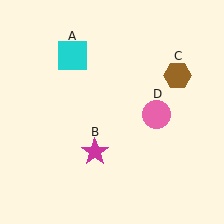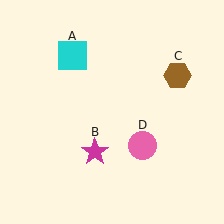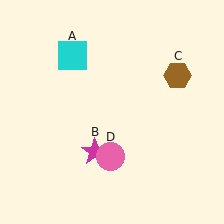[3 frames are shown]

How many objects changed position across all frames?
1 object changed position: pink circle (object D).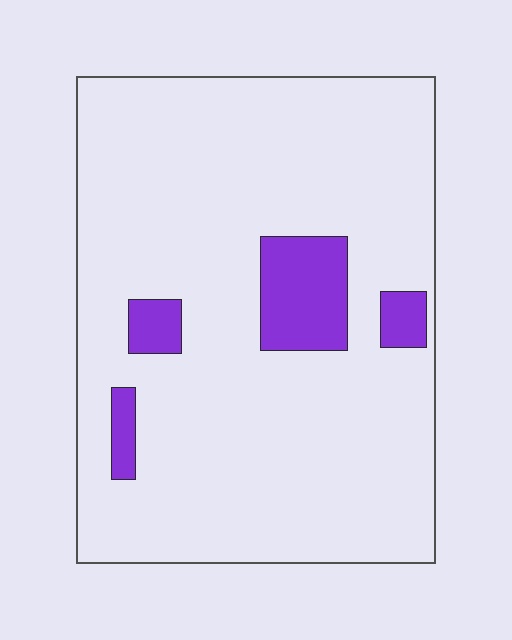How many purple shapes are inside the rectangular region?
4.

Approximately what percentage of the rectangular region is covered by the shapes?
Approximately 10%.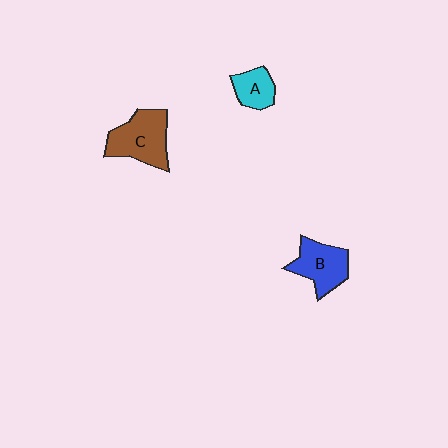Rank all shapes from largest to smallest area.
From largest to smallest: C (brown), B (blue), A (cyan).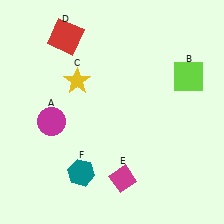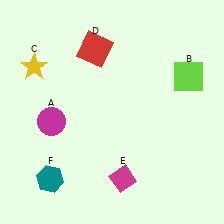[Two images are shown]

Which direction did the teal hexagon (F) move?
The teal hexagon (F) moved left.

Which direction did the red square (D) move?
The red square (D) moved right.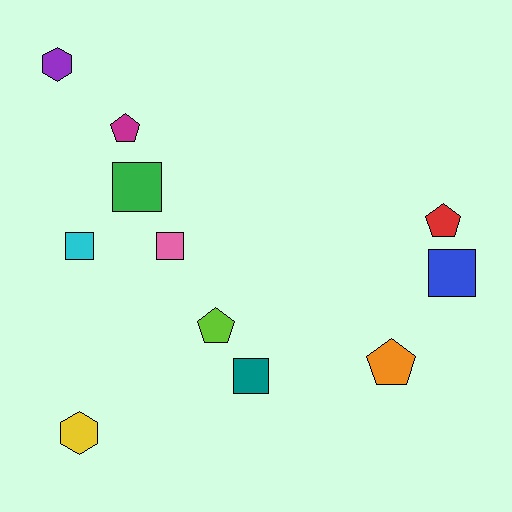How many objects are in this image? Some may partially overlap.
There are 11 objects.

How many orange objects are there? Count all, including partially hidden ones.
There is 1 orange object.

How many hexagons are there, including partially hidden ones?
There are 2 hexagons.